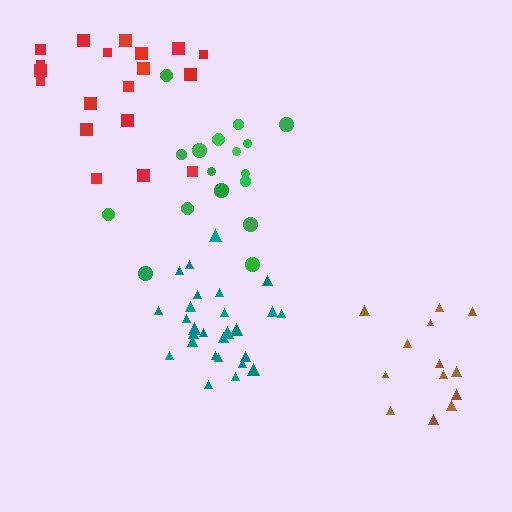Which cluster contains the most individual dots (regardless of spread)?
Teal (27).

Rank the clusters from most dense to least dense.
teal, brown, green, red.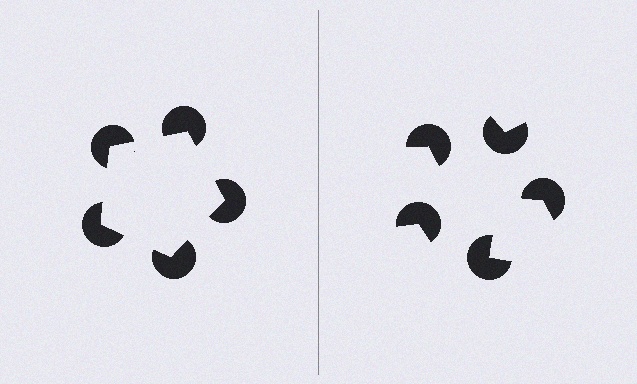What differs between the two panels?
The pac-man discs are positioned identically on both sides; only the wedge orientations differ. On the left they align to a pentagon; on the right they are misaligned.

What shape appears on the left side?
An illusory pentagon.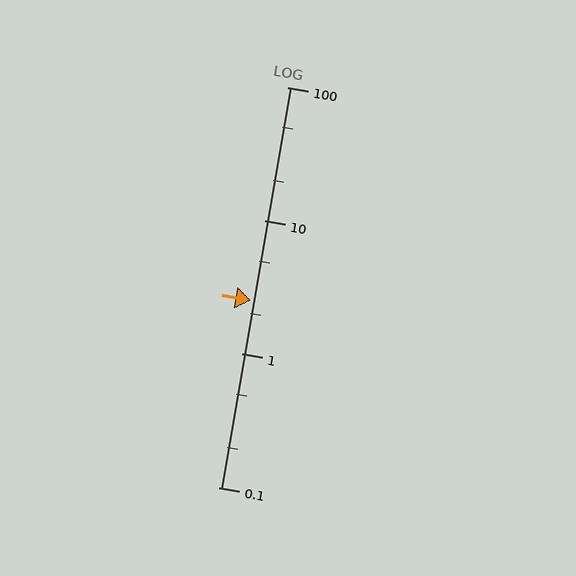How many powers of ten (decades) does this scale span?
The scale spans 3 decades, from 0.1 to 100.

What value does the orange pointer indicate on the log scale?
The pointer indicates approximately 2.5.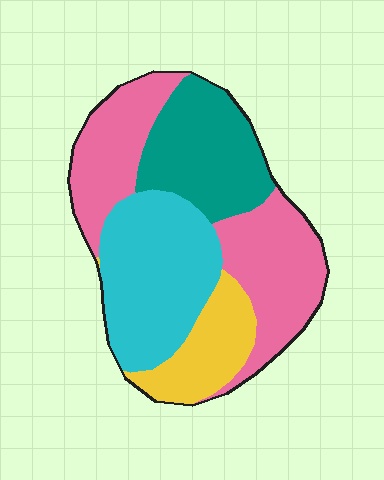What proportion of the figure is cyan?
Cyan covers 28% of the figure.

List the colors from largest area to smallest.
From largest to smallest: pink, cyan, teal, yellow.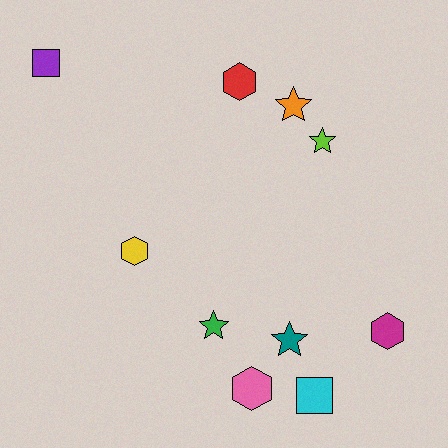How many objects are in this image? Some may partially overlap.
There are 10 objects.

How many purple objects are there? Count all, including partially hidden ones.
There is 1 purple object.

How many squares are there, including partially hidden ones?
There are 2 squares.